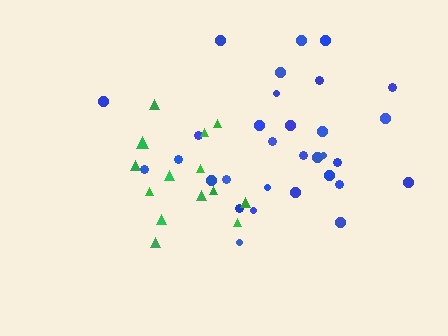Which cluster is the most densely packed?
Green.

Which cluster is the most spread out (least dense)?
Blue.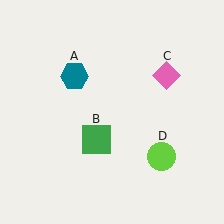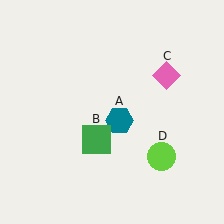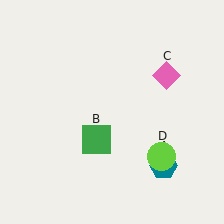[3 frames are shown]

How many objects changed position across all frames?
1 object changed position: teal hexagon (object A).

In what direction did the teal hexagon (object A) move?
The teal hexagon (object A) moved down and to the right.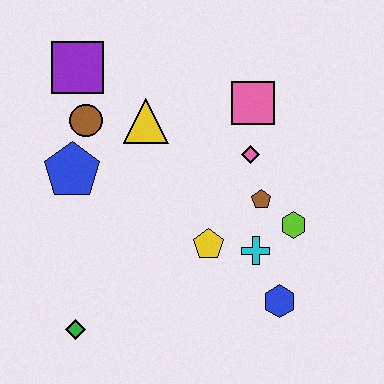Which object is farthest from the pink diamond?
The green diamond is farthest from the pink diamond.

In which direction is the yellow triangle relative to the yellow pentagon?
The yellow triangle is above the yellow pentagon.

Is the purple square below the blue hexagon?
No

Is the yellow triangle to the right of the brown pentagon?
No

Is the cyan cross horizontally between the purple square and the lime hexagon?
Yes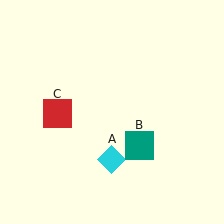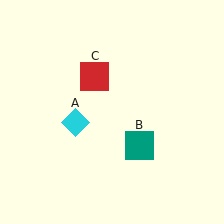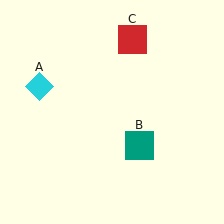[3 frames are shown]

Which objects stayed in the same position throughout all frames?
Teal square (object B) remained stationary.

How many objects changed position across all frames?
2 objects changed position: cyan diamond (object A), red square (object C).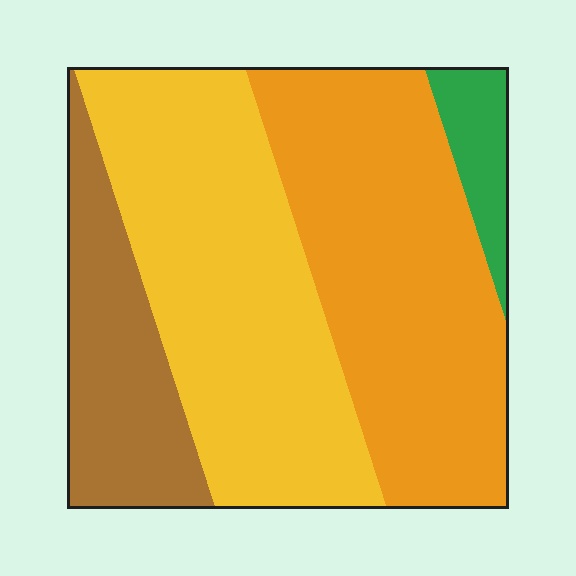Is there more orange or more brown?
Orange.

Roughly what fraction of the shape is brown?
Brown takes up between a sixth and a third of the shape.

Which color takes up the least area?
Green, at roughly 5%.